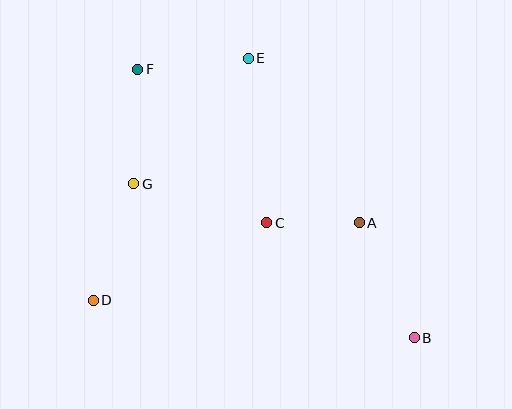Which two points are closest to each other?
Points A and C are closest to each other.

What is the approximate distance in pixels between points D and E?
The distance between D and E is approximately 287 pixels.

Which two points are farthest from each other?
Points B and F are farthest from each other.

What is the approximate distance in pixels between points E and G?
The distance between E and G is approximately 170 pixels.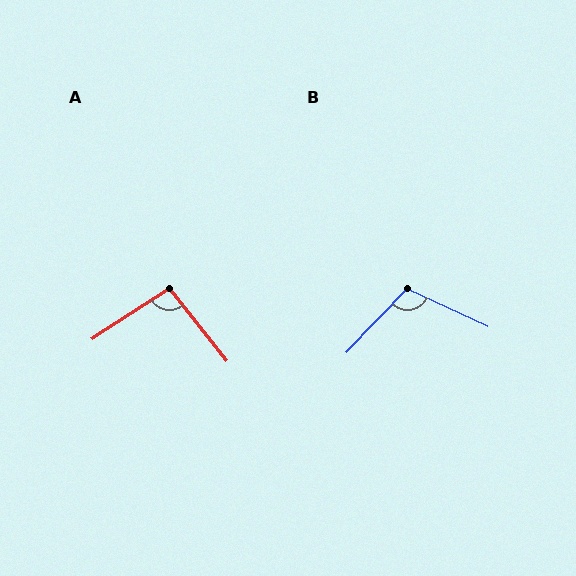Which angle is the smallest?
A, at approximately 96 degrees.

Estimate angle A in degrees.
Approximately 96 degrees.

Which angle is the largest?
B, at approximately 108 degrees.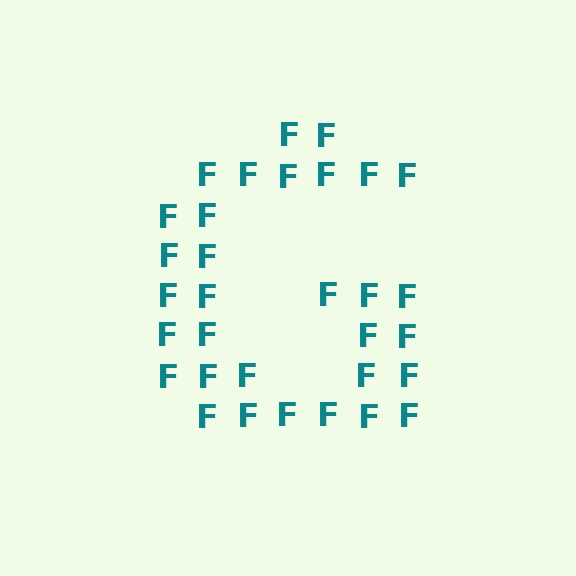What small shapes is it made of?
It is made of small letter F's.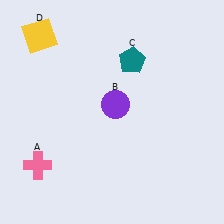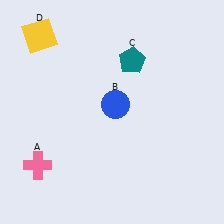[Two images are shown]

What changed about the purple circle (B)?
In Image 1, B is purple. In Image 2, it changed to blue.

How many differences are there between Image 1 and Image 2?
There is 1 difference between the two images.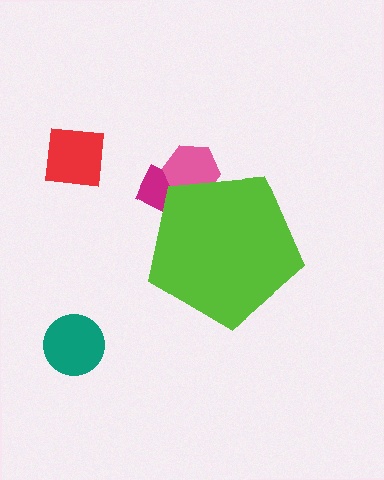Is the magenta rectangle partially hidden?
Yes, the magenta rectangle is partially hidden behind the lime pentagon.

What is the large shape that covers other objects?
A lime pentagon.